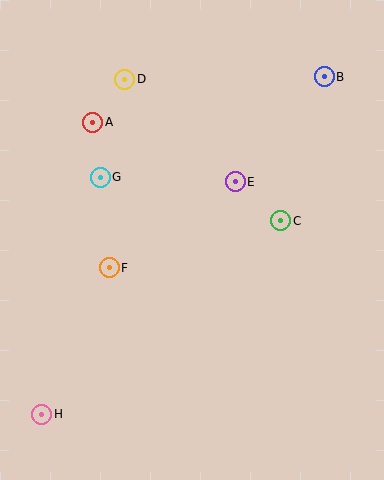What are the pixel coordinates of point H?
Point H is at (42, 414).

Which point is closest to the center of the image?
Point E at (235, 182) is closest to the center.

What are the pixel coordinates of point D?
Point D is at (125, 79).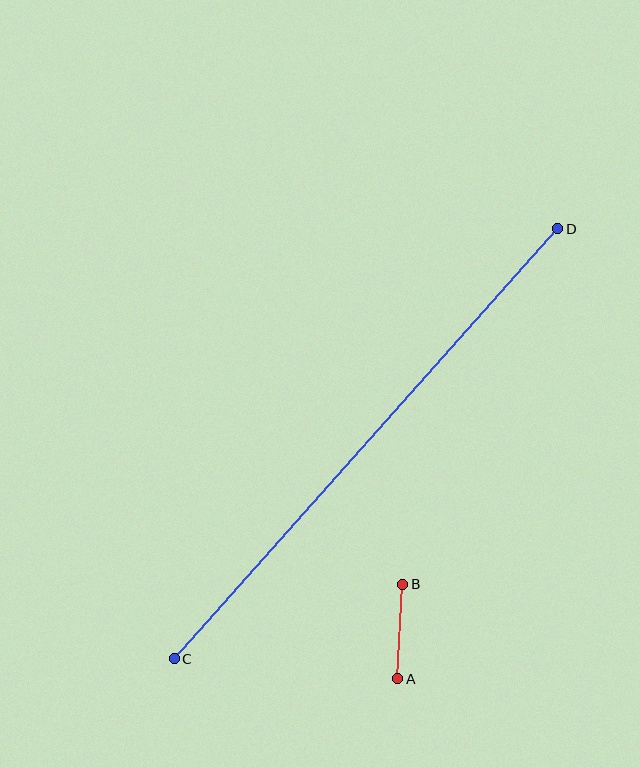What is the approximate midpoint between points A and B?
The midpoint is at approximately (400, 632) pixels.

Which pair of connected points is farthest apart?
Points C and D are farthest apart.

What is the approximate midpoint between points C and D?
The midpoint is at approximately (366, 444) pixels.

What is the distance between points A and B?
The distance is approximately 95 pixels.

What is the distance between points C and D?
The distance is approximately 576 pixels.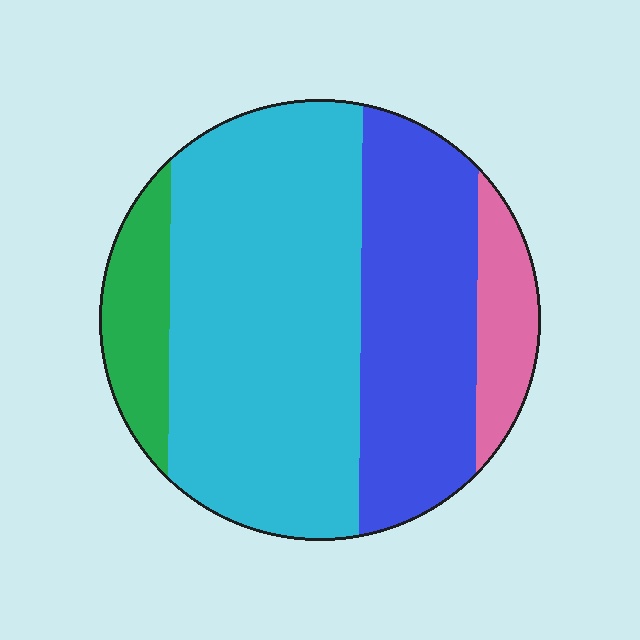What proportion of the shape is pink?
Pink takes up less than a quarter of the shape.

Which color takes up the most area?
Cyan, at roughly 50%.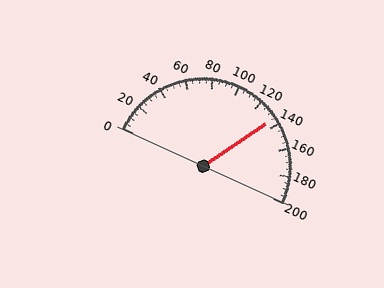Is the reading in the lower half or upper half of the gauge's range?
The reading is in the upper half of the range (0 to 200).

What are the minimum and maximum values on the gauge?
The gauge ranges from 0 to 200.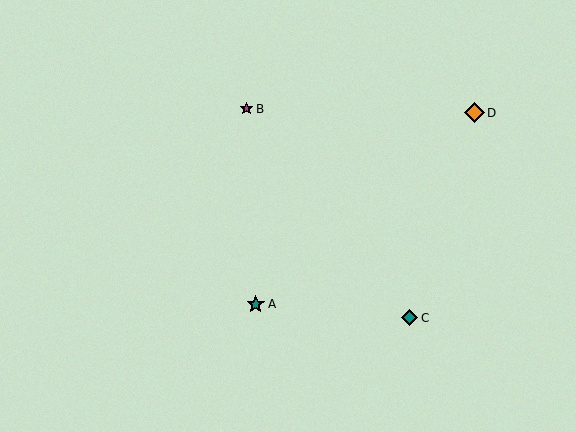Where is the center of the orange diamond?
The center of the orange diamond is at (474, 113).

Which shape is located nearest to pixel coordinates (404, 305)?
The teal diamond (labeled C) at (410, 318) is nearest to that location.